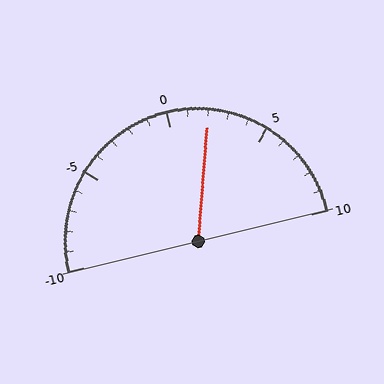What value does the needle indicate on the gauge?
The needle indicates approximately 2.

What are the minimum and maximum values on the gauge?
The gauge ranges from -10 to 10.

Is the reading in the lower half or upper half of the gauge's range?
The reading is in the upper half of the range (-10 to 10).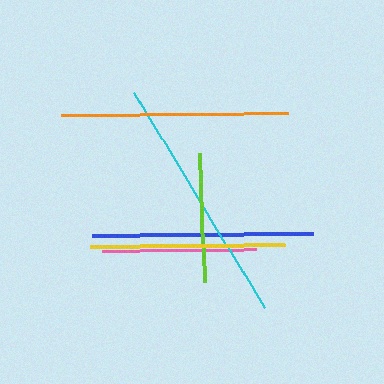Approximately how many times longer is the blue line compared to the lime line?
The blue line is approximately 1.7 times the length of the lime line.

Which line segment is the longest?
The cyan line is the longest at approximately 253 pixels.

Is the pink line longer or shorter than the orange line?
The orange line is longer than the pink line.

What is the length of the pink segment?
The pink segment is approximately 154 pixels long.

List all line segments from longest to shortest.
From longest to shortest: cyan, orange, blue, yellow, pink, lime.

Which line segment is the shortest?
The lime line is the shortest at approximately 130 pixels.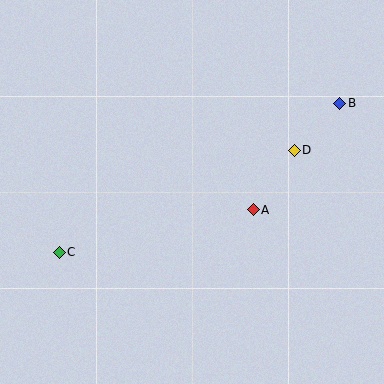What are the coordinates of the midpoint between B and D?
The midpoint between B and D is at (317, 127).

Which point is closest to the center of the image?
Point A at (253, 210) is closest to the center.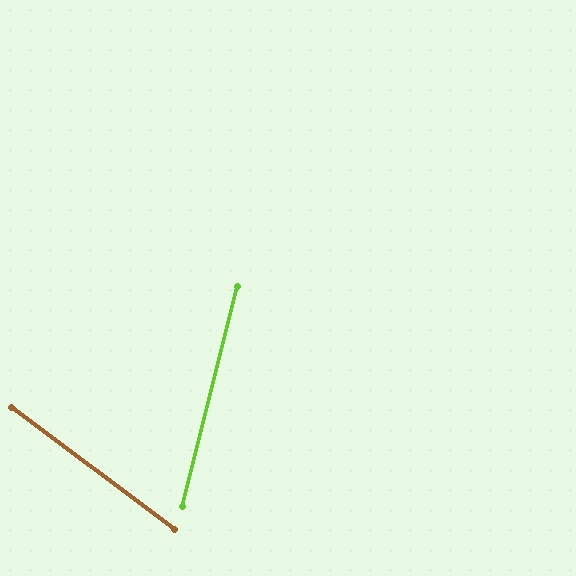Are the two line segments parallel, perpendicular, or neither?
Neither parallel nor perpendicular — they differ by about 67°.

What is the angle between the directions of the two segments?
Approximately 67 degrees.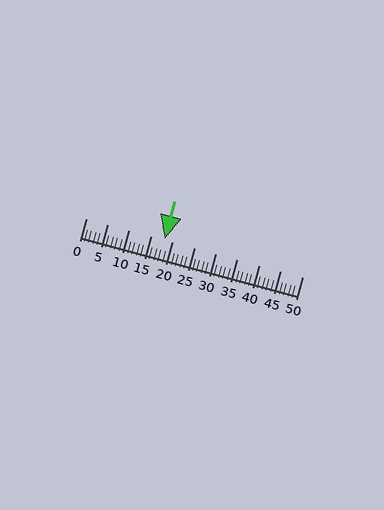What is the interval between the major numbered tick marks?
The major tick marks are spaced 5 units apart.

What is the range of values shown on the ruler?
The ruler shows values from 0 to 50.